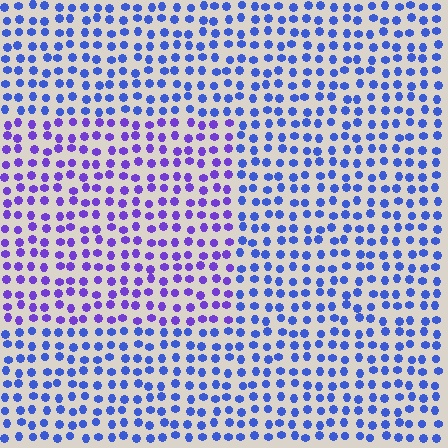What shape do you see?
I see a rectangle.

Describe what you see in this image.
The image is filled with small blue elements in a uniform arrangement. A rectangle-shaped region is visible where the elements are tinted to a slightly different hue, forming a subtle color boundary.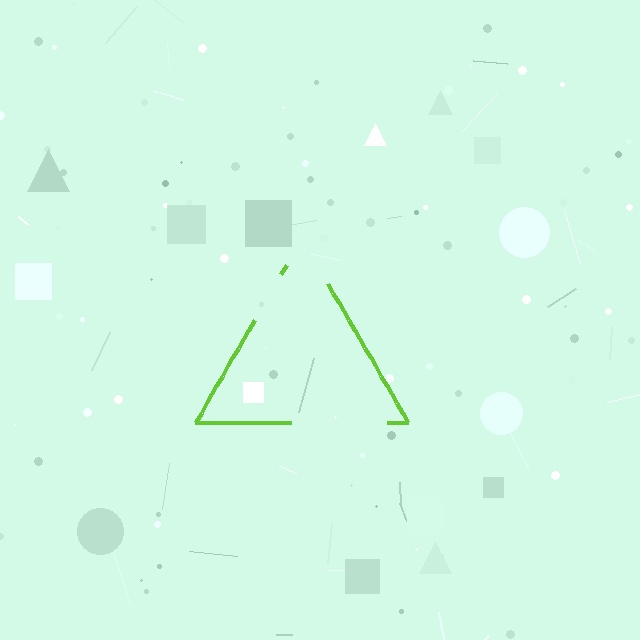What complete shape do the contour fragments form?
The contour fragments form a triangle.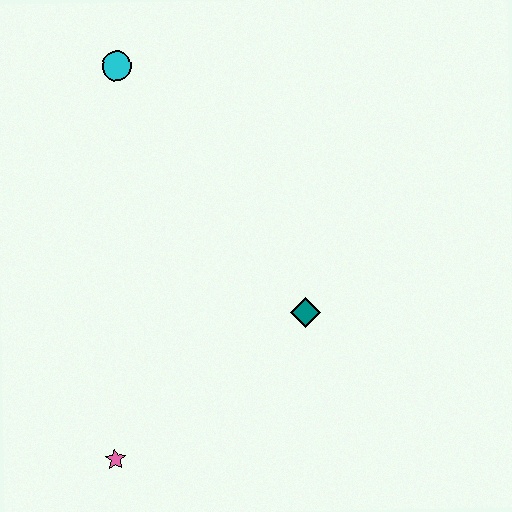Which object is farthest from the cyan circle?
The pink star is farthest from the cyan circle.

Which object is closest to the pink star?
The teal diamond is closest to the pink star.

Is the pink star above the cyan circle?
No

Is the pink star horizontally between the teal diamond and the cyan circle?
No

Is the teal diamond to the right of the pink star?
Yes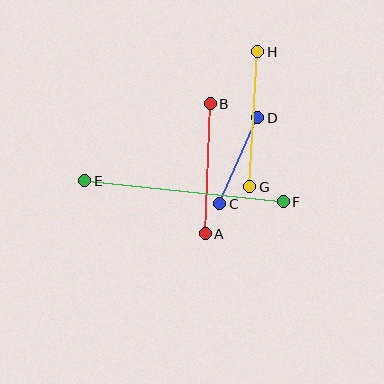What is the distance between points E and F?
The distance is approximately 199 pixels.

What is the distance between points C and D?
The distance is approximately 94 pixels.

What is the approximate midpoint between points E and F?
The midpoint is at approximately (184, 191) pixels.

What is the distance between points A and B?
The distance is approximately 130 pixels.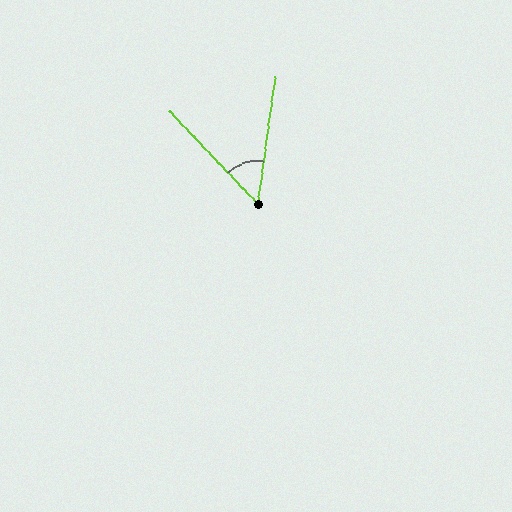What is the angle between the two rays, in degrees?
Approximately 51 degrees.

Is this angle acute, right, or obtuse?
It is acute.